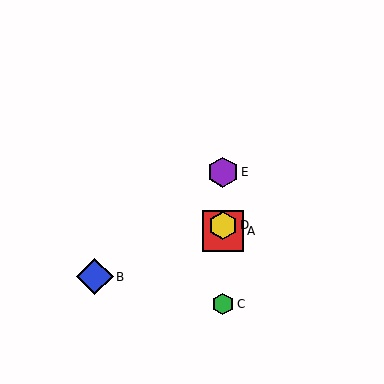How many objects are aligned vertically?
4 objects (A, C, D, E) are aligned vertically.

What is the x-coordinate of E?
Object E is at x≈223.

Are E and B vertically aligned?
No, E is at x≈223 and B is at x≈95.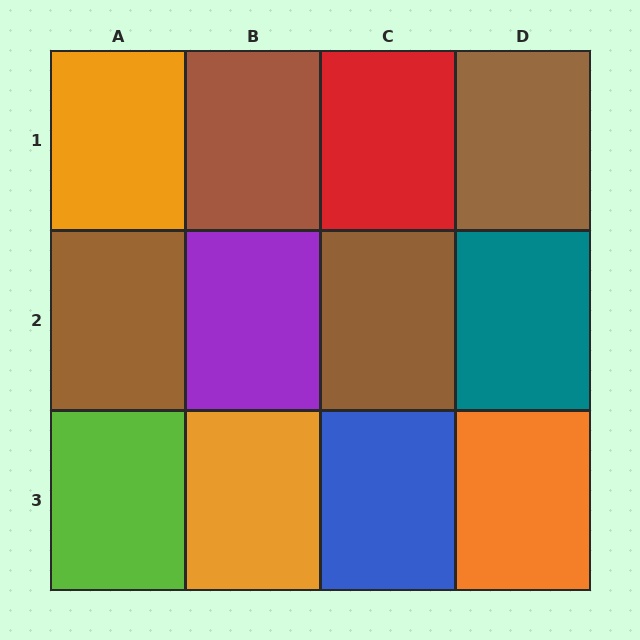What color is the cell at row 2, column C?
Brown.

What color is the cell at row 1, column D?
Brown.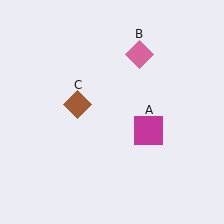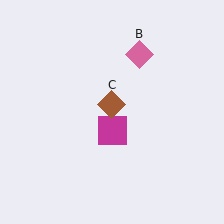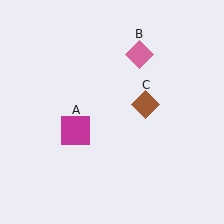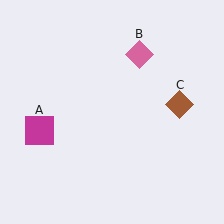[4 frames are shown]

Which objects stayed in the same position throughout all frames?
Pink diamond (object B) remained stationary.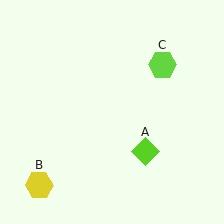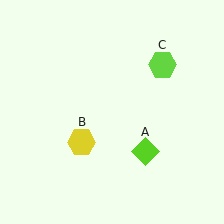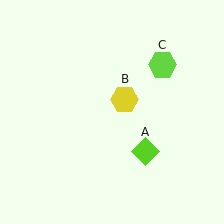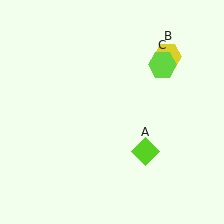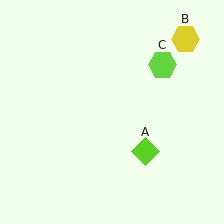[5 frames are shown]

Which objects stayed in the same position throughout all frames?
Lime diamond (object A) and lime hexagon (object C) remained stationary.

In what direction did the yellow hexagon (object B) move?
The yellow hexagon (object B) moved up and to the right.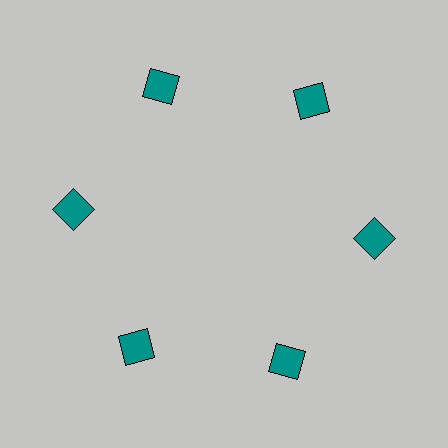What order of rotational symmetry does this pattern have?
This pattern has 6-fold rotational symmetry.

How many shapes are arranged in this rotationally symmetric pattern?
There are 6 shapes, arranged in 6 groups of 1.